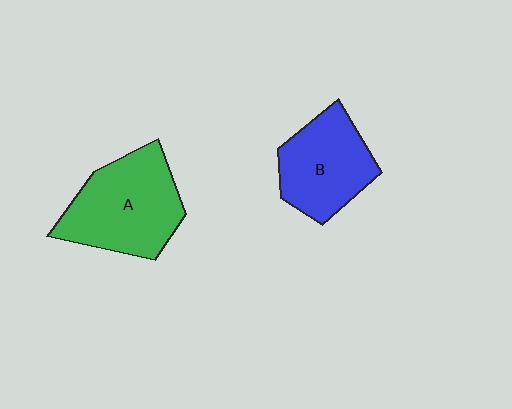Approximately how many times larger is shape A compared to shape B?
Approximately 1.3 times.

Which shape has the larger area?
Shape A (green).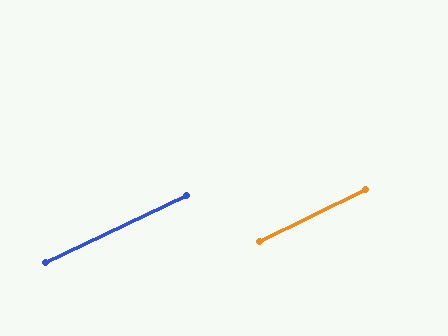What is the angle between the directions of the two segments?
Approximately 1 degree.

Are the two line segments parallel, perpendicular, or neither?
Parallel — their directions differ by only 0.6°.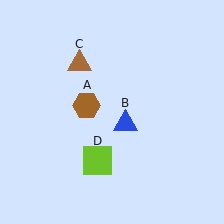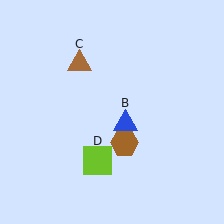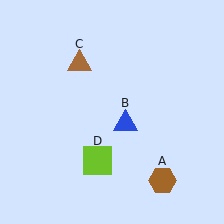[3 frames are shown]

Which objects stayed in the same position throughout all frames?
Blue triangle (object B) and brown triangle (object C) and lime square (object D) remained stationary.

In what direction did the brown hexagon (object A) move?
The brown hexagon (object A) moved down and to the right.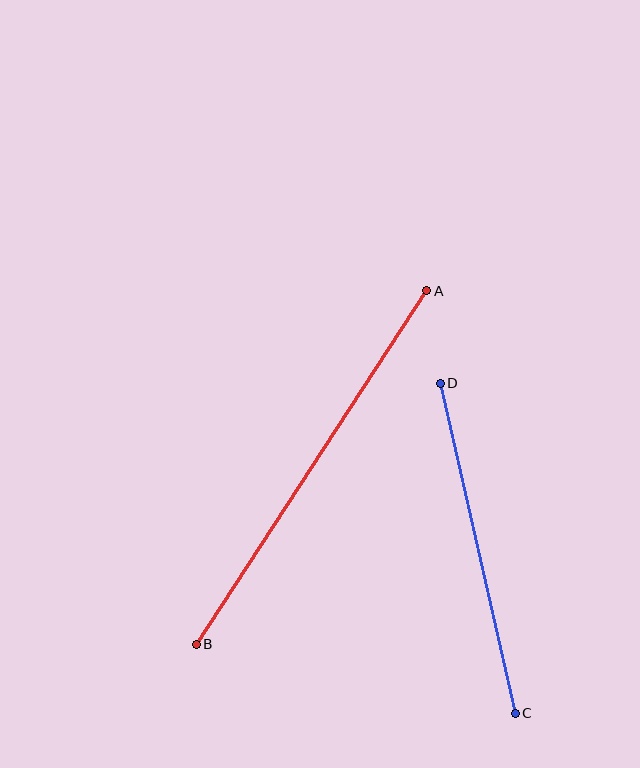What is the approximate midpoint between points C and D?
The midpoint is at approximately (478, 548) pixels.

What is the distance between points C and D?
The distance is approximately 338 pixels.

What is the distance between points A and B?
The distance is approximately 422 pixels.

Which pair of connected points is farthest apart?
Points A and B are farthest apart.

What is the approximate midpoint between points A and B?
The midpoint is at approximately (311, 467) pixels.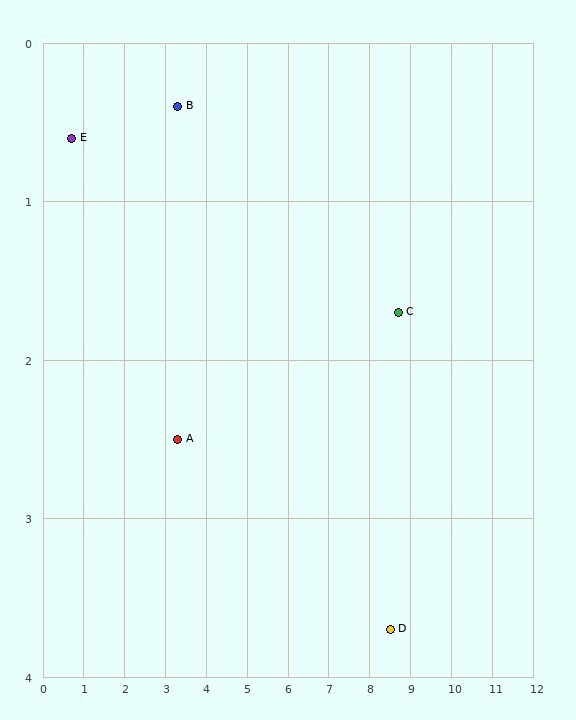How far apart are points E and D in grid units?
Points E and D are about 8.4 grid units apart.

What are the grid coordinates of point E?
Point E is at approximately (0.7, 0.6).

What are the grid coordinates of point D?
Point D is at approximately (8.5, 3.7).